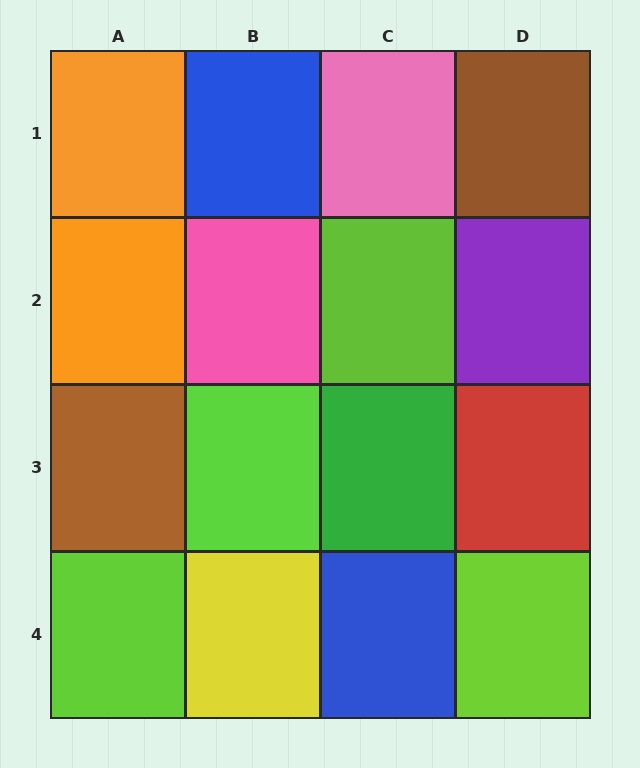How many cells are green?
1 cell is green.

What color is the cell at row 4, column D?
Lime.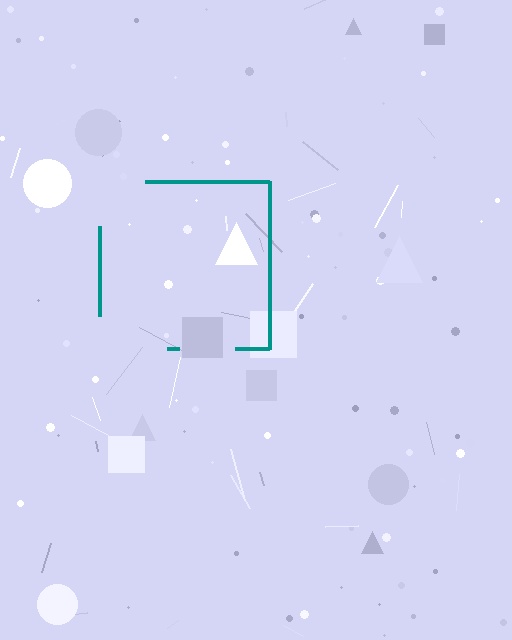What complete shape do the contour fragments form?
The contour fragments form a square.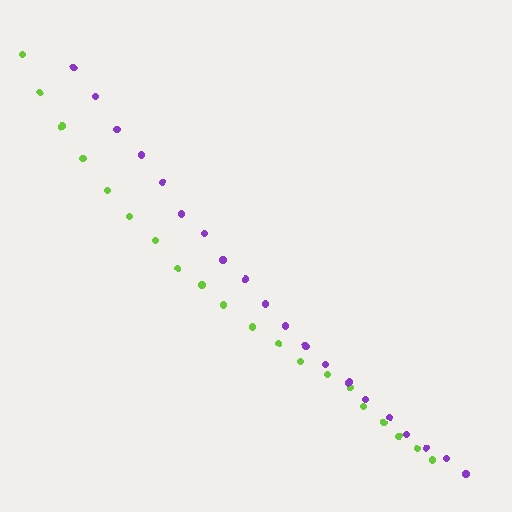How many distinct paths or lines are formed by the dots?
There are 2 distinct paths.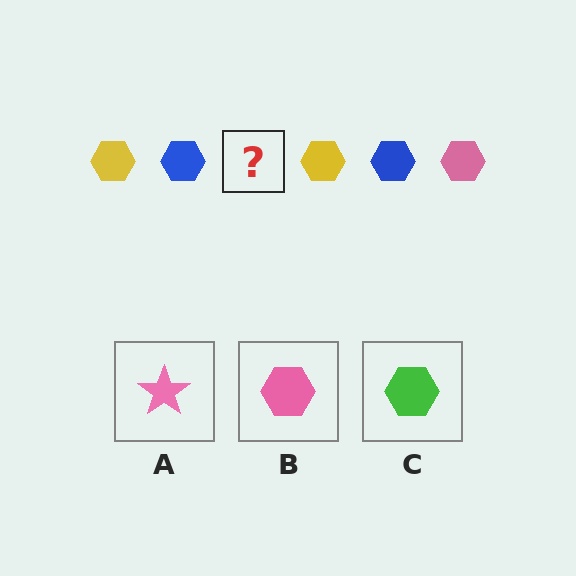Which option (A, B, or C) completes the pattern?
B.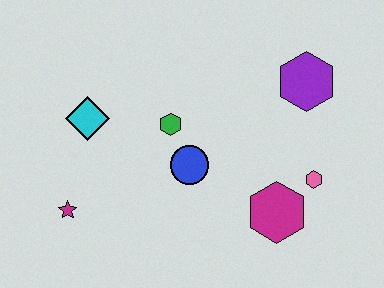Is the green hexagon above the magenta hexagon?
Yes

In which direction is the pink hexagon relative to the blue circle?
The pink hexagon is to the right of the blue circle.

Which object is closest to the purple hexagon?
The pink hexagon is closest to the purple hexagon.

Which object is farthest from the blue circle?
The purple hexagon is farthest from the blue circle.